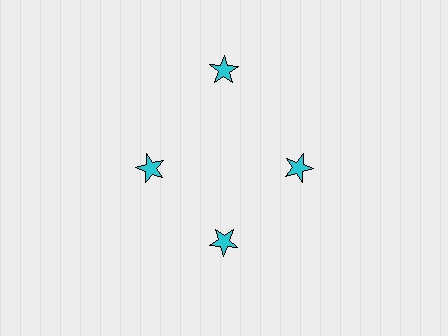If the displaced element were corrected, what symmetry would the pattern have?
It would have 4-fold rotational symmetry — the pattern would map onto itself every 90 degrees.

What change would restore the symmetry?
The symmetry would be restored by moving it inward, back onto the ring so that all 4 stars sit at equal angles and equal distance from the center.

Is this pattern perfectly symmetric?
No. The 4 cyan stars are arranged in a ring, but one element near the 12 o'clock position is pushed outward from the center, breaking the 4-fold rotational symmetry.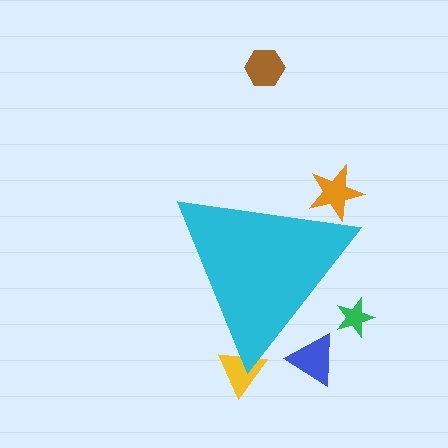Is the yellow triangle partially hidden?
Yes, the yellow triangle is partially hidden behind the cyan triangle.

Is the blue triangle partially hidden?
Yes, the blue triangle is partially hidden behind the cyan triangle.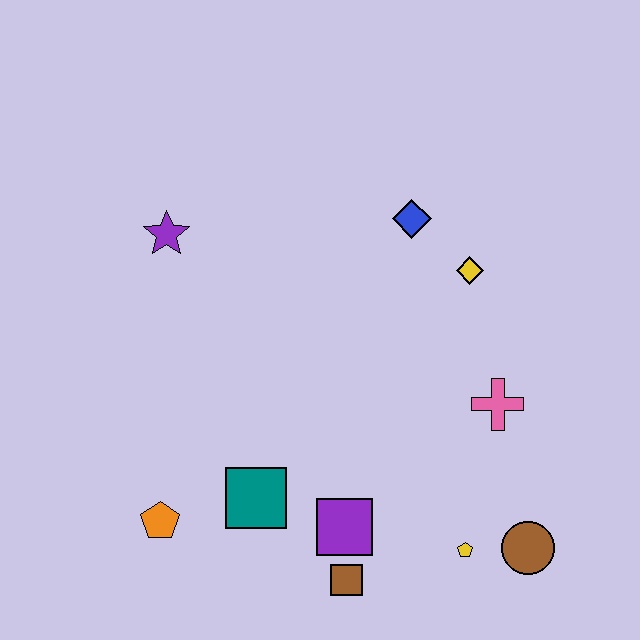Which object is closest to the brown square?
The purple square is closest to the brown square.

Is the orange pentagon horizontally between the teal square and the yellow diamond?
No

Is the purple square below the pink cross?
Yes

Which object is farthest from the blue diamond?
The orange pentagon is farthest from the blue diamond.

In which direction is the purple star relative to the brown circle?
The purple star is to the left of the brown circle.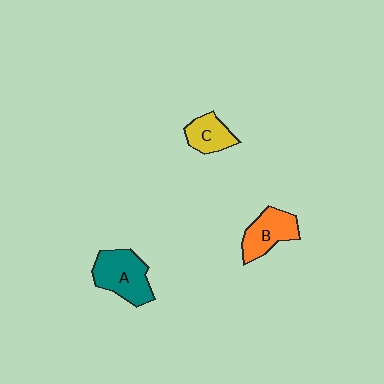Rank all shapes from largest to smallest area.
From largest to smallest: A (teal), B (orange), C (yellow).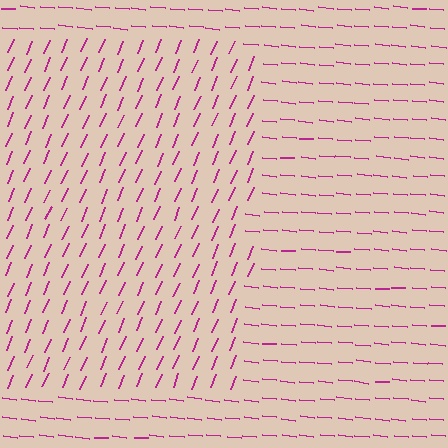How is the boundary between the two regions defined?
The boundary is defined purely by a change in line orientation (approximately 72 degrees difference). All lines are the same color and thickness.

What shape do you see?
I see a rectangle.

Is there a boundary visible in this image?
Yes, there is a texture boundary formed by a change in line orientation.